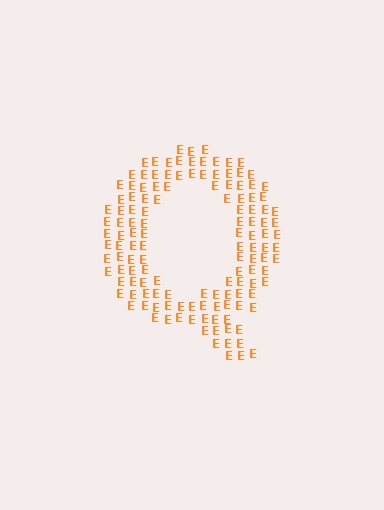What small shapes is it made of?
It is made of small letter E's.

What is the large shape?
The large shape is the letter Q.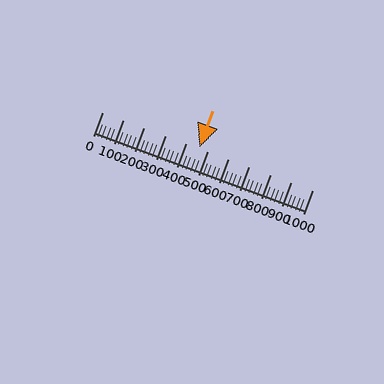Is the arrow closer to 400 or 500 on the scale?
The arrow is closer to 500.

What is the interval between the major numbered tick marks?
The major tick marks are spaced 100 units apart.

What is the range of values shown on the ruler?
The ruler shows values from 0 to 1000.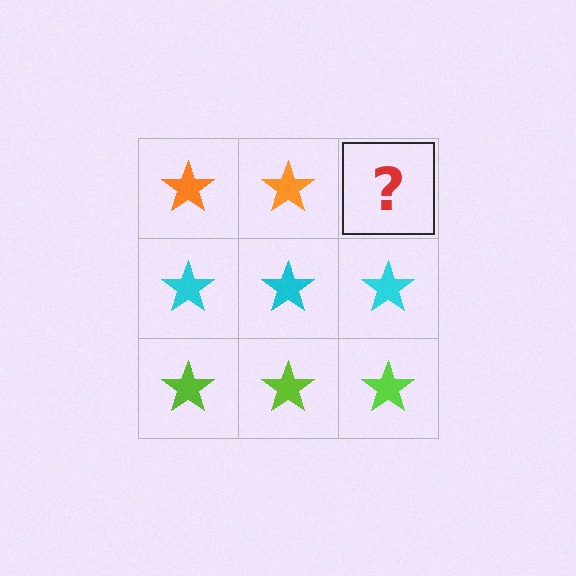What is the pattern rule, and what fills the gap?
The rule is that each row has a consistent color. The gap should be filled with an orange star.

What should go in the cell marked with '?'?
The missing cell should contain an orange star.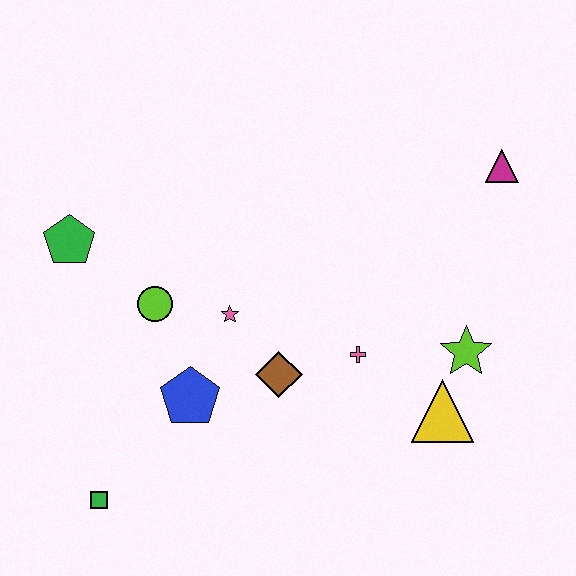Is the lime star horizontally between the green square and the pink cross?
No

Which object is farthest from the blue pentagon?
The magenta triangle is farthest from the blue pentagon.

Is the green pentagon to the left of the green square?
Yes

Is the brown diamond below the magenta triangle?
Yes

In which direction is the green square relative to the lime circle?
The green square is below the lime circle.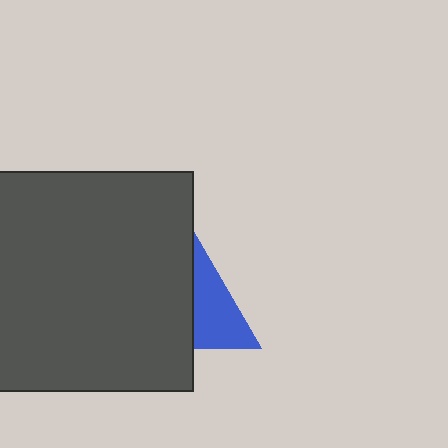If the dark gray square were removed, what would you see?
You would see the complete blue triangle.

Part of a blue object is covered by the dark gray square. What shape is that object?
It is a triangle.